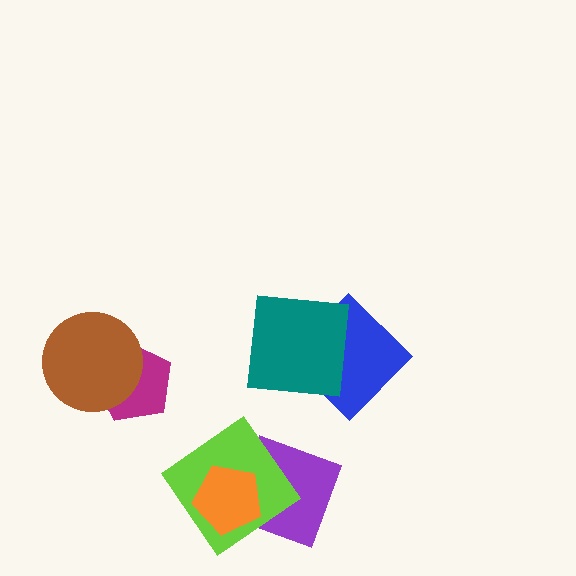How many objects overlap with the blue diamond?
1 object overlaps with the blue diamond.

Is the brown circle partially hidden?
No, no other shape covers it.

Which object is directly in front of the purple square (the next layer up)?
The lime diamond is directly in front of the purple square.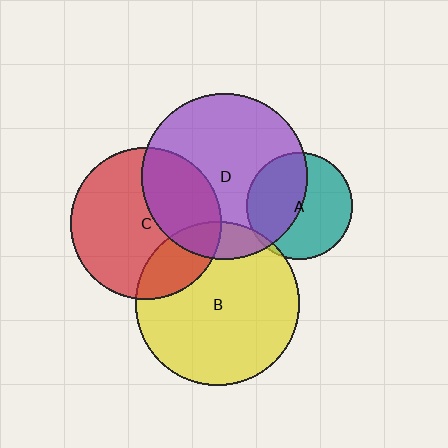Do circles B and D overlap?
Yes.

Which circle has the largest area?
Circle D (purple).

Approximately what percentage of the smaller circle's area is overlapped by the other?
Approximately 15%.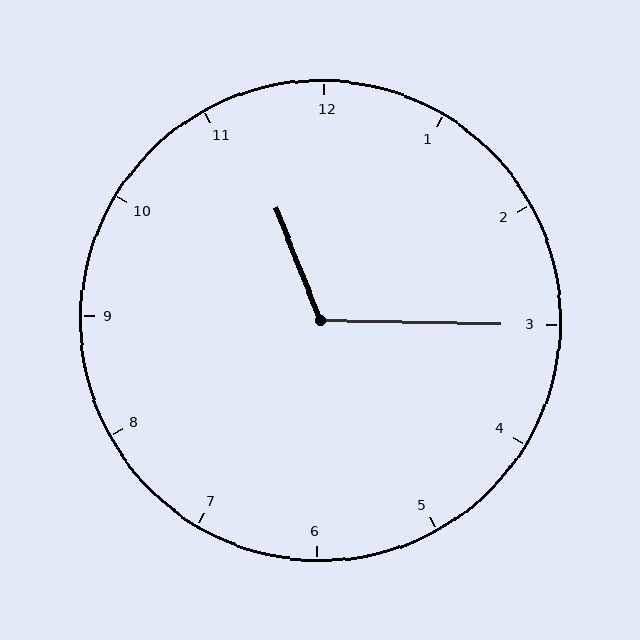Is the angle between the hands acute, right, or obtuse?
It is obtuse.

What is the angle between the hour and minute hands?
Approximately 112 degrees.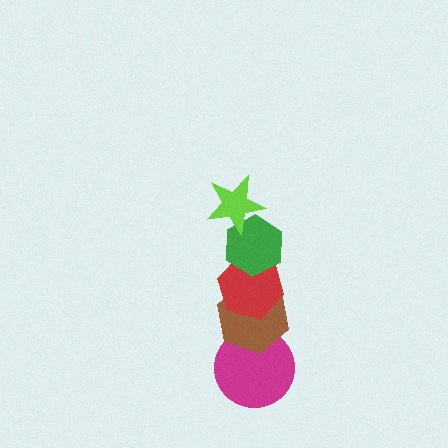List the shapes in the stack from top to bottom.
From top to bottom: the lime star, the green hexagon, the red hexagon, the brown hexagon, the magenta circle.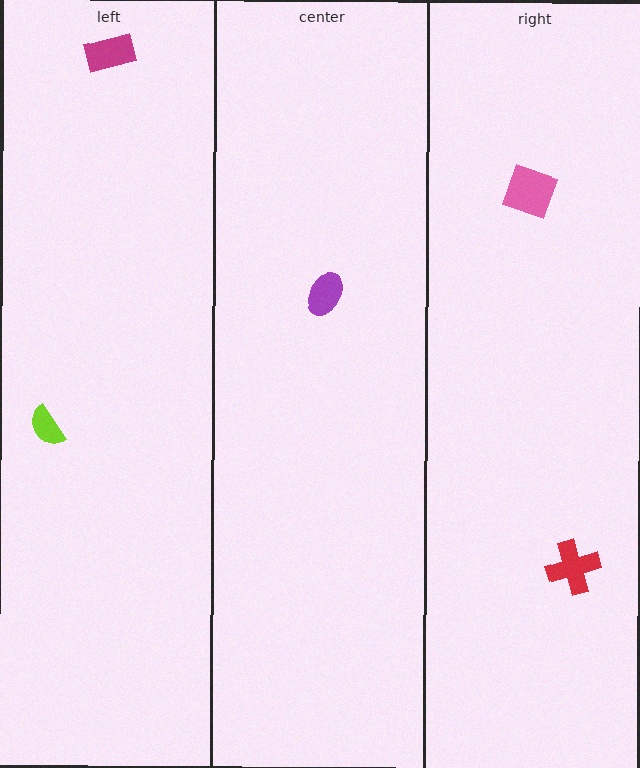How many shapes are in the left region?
2.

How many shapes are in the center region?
1.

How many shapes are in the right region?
2.